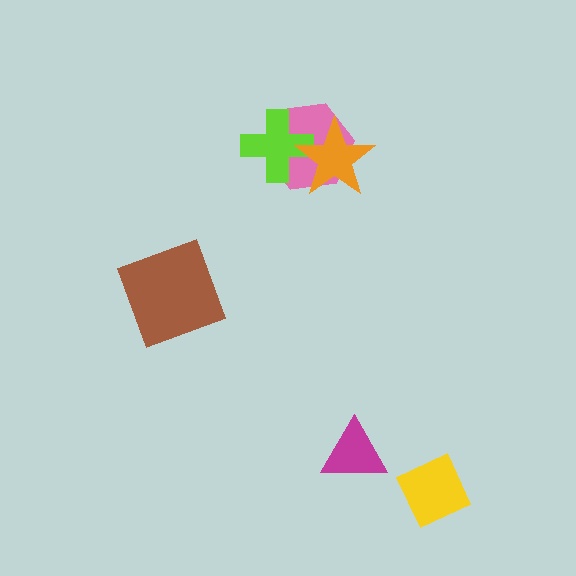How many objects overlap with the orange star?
2 objects overlap with the orange star.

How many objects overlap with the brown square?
0 objects overlap with the brown square.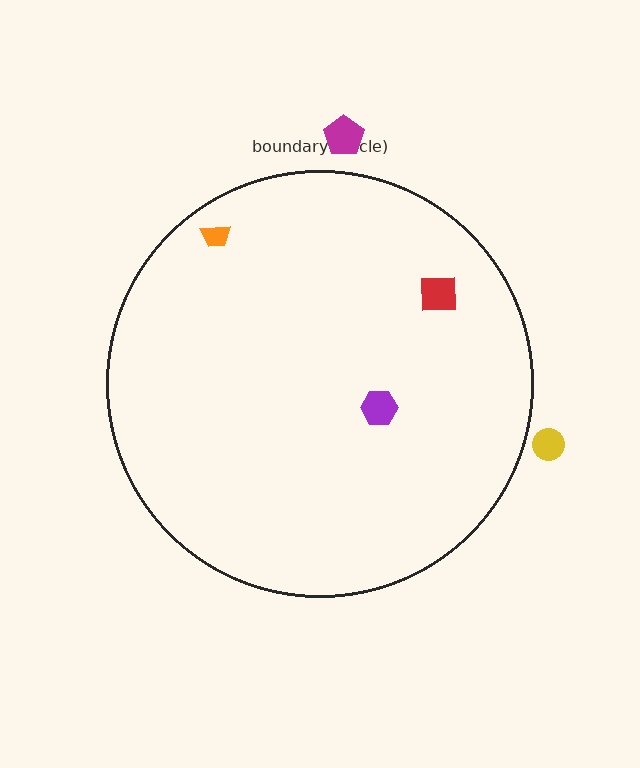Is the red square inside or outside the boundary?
Inside.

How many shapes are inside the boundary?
3 inside, 2 outside.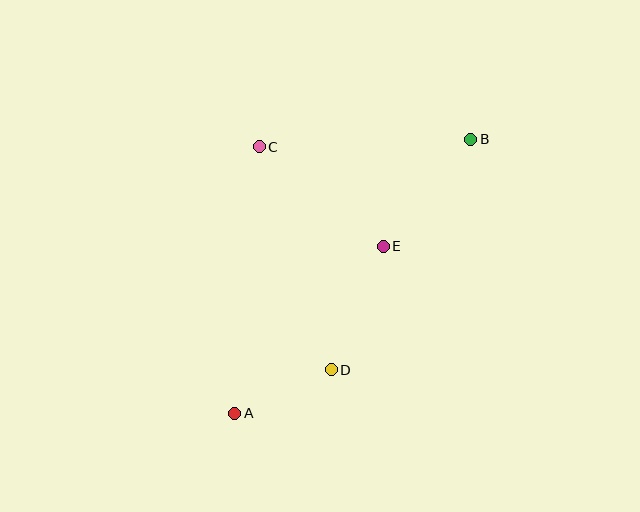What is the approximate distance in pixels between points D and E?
The distance between D and E is approximately 134 pixels.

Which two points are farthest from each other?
Points A and B are farthest from each other.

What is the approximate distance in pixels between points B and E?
The distance between B and E is approximately 138 pixels.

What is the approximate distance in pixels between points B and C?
The distance between B and C is approximately 212 pixels.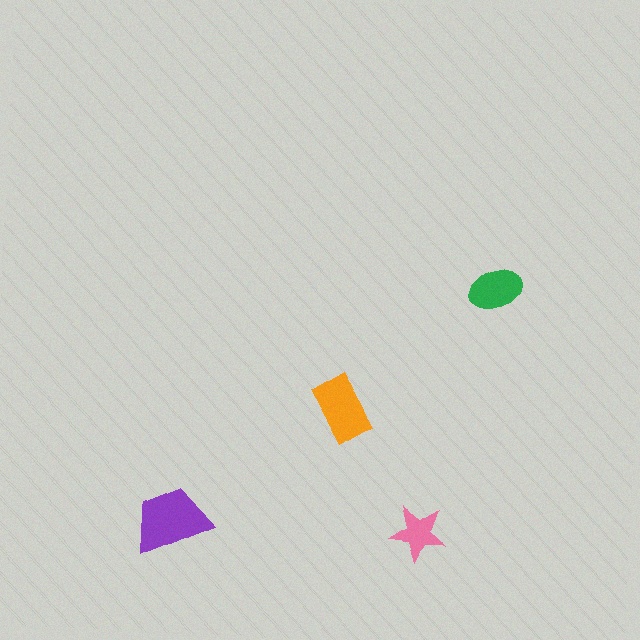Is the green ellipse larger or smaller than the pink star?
Larger.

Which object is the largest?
The purple trapezoid.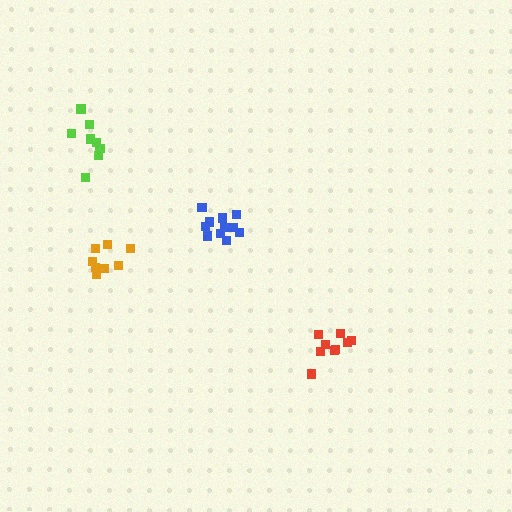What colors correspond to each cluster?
The clusters are colored: blue, orange, red, lime.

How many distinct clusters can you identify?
There are 4 distinct clusters.